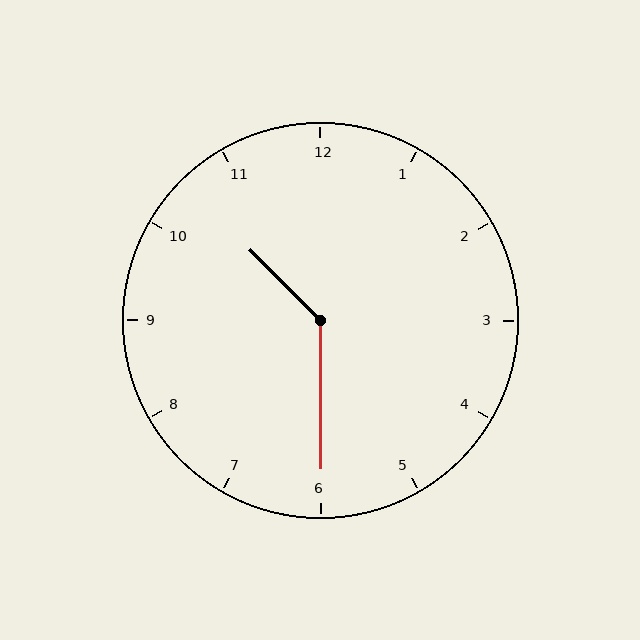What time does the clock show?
10:30.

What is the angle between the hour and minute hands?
Approximately 135 degrees.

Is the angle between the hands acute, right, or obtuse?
It is obtuse.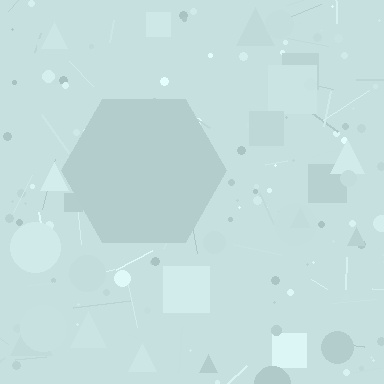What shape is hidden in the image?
A hexagon is hidden in the image.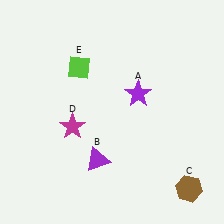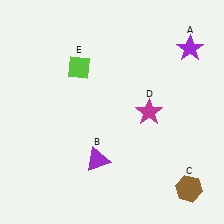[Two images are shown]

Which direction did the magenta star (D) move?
The magenta star (D) moved right.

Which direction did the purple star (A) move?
The purple star (A) moved right.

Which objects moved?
The objects that moved are: the purple star (A), the magenta star (D).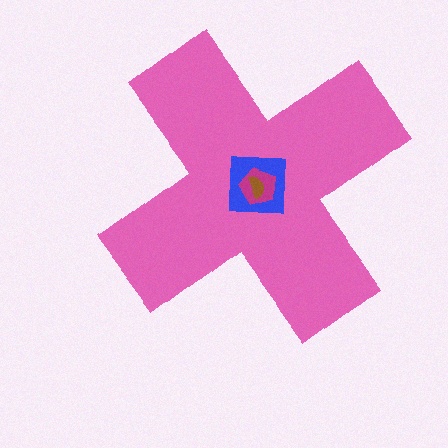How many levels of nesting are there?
4.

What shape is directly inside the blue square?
The magenta pentagon.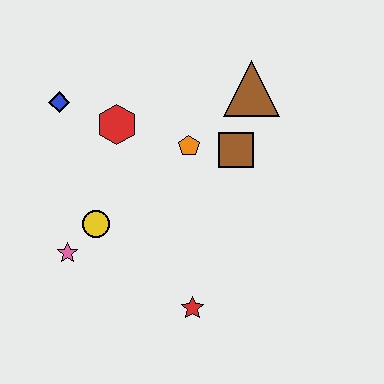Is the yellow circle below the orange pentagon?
Yes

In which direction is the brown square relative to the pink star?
The brown square is to the right of the pink star.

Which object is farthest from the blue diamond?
The red star is farthest from the blue diamond.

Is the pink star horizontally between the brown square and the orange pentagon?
No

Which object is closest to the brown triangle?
The brown square is closest to the brown triangle.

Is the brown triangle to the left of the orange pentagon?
No